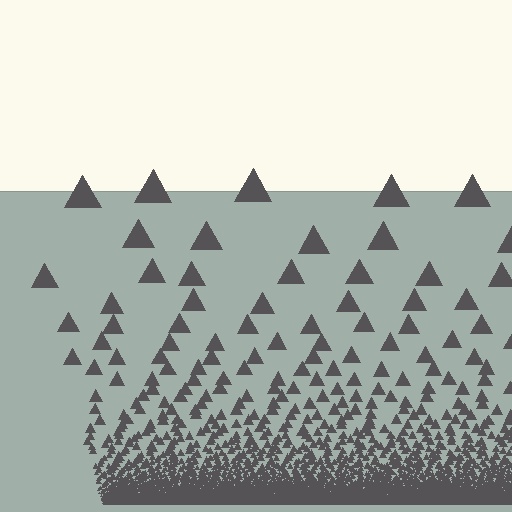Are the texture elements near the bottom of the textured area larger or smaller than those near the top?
Smaller. The gradient is inverted — elements near the bottom are smaller and denser.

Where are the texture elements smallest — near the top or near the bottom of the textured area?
Near the bottom.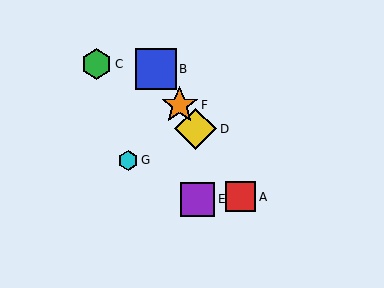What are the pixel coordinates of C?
Object C is at (97, 64).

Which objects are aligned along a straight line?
Objects A, B, D, F are aligned along a straight line.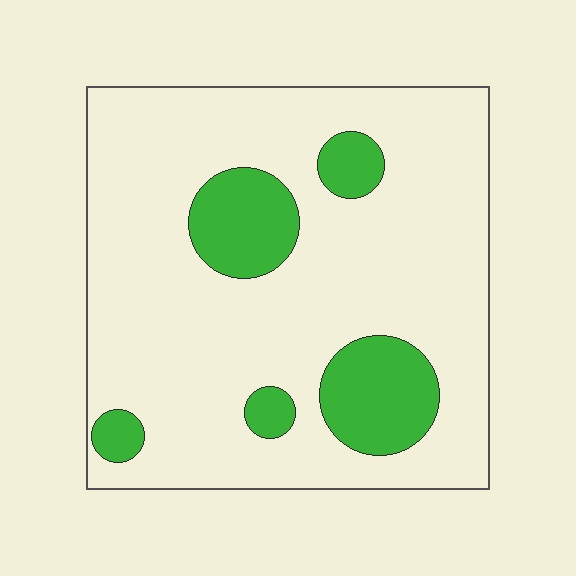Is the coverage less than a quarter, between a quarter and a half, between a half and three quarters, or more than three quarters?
Less than a quarter.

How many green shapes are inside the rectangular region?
5.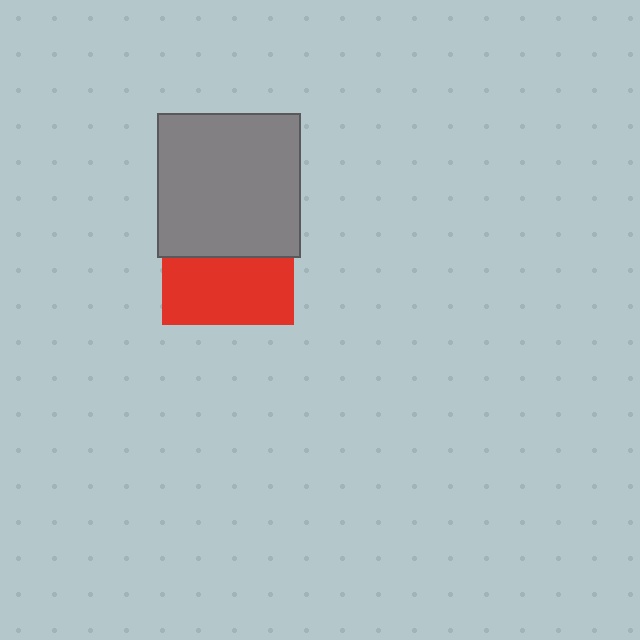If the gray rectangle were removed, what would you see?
You would see the complete red square.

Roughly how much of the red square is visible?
About half of it is visible (roughly 51%).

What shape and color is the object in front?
The object in front is a gray rectangle.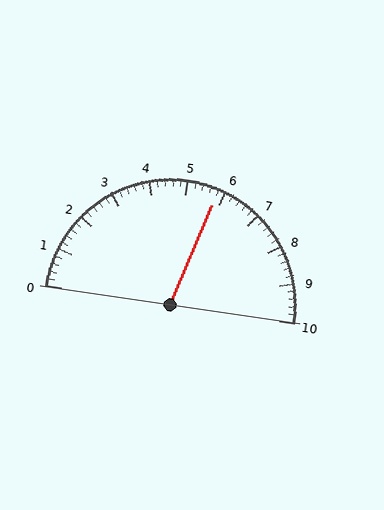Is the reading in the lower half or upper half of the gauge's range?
The reading is in the upper half of the range (0 to 10).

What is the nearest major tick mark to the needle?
The nearest major tick mark is 6.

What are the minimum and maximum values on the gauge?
The gauge ranges from 0 to 10.